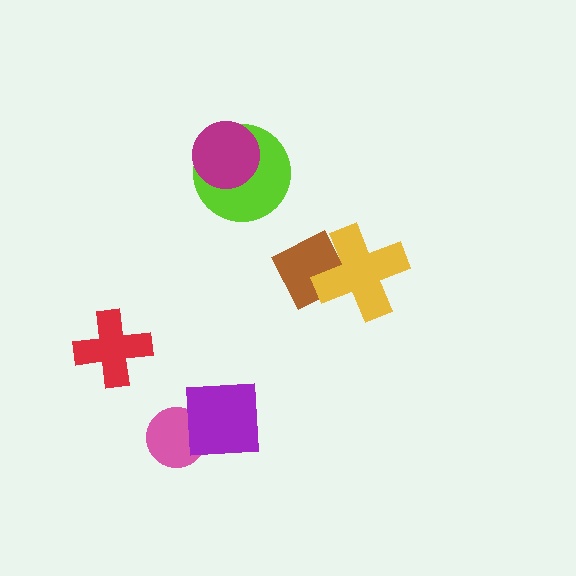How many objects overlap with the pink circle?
1 object overlaps with the pink circle.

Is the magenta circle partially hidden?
No, no other shape covers it.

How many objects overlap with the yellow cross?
1 object overlaps with the yellow cross.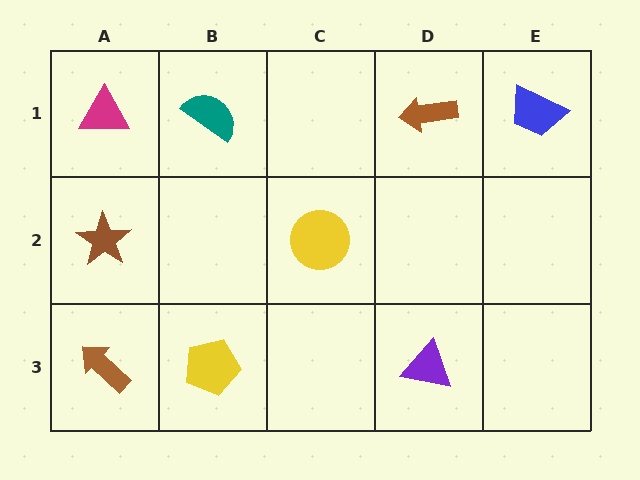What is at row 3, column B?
A yellow pentagon.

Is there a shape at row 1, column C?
No, that cell is empty.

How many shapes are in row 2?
2 shapes.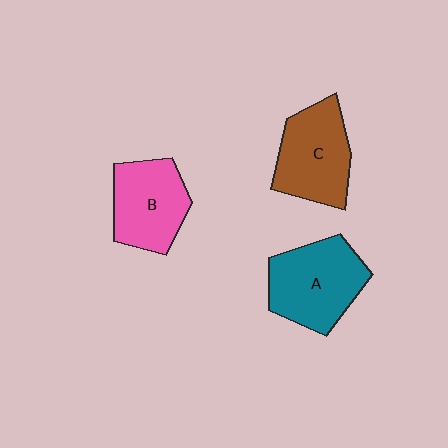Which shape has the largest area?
Shape A (teal).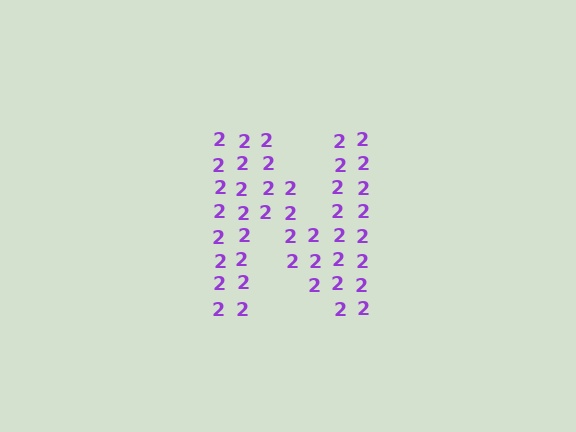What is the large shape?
The large shape is the letter N.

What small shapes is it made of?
It is made of small digit 2's.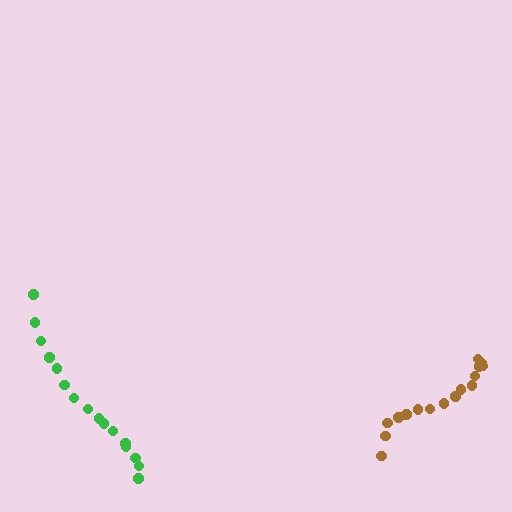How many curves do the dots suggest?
There are 2 distinct paths.